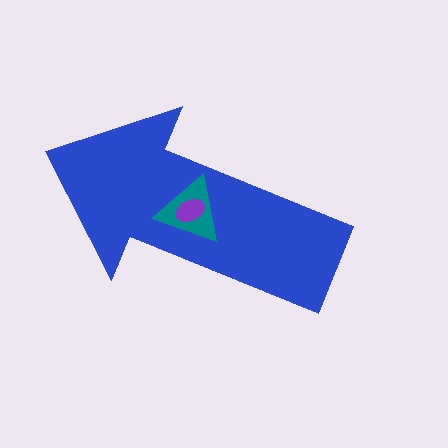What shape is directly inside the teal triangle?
The purple ellipse.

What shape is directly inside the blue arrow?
The teal triangle.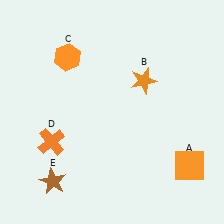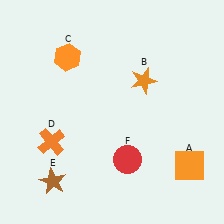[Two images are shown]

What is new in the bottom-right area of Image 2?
A red circle (F) was added in the bottom-right area of Image 2.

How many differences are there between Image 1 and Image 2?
There is 1 difference between the two images.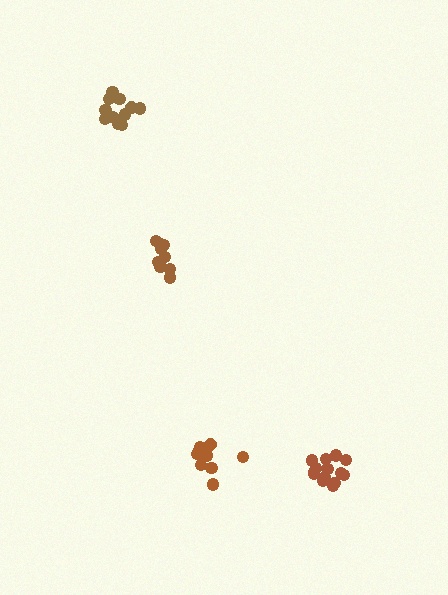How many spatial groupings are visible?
There are 4 spatial groupings.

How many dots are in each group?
Group 1: 10 dots, Group 2: 9 dots, Group 3: 14 dots, Group 4: 14 dots (47 total).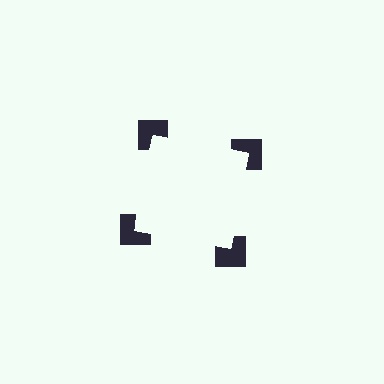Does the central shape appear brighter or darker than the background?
It typically appears slightly brighter than the background, even though no actual brightness change is drawn.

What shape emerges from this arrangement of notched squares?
An illusory square — its edges are inferred from the aligned wedge cuts in the notched squares, not physically drawn.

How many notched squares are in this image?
There are 4 — one at each vertex of the illusory square.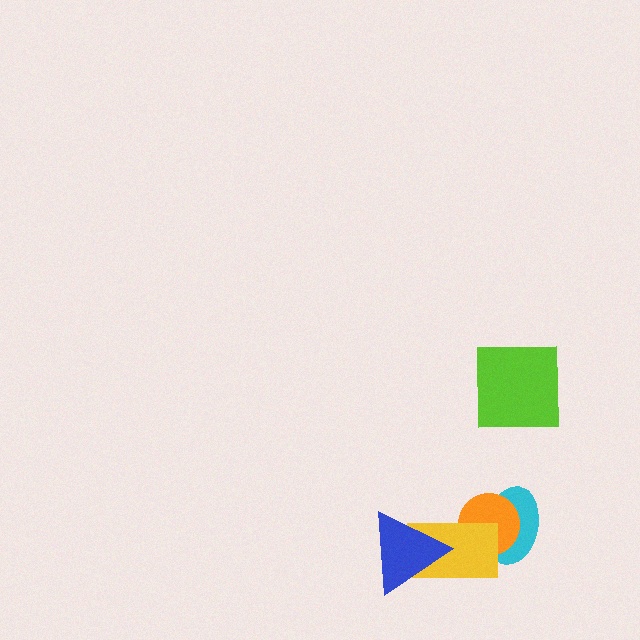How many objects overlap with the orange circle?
2 objects overlap with the orange circle.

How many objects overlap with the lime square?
0 objects overlap with the lime square.